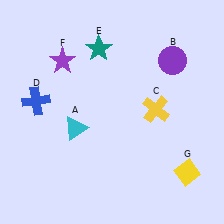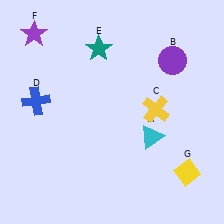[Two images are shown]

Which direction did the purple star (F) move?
The purple star (F) moved left.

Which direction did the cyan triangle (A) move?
The cyan triangle (A) moved right.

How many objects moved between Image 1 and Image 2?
2 objects moved between the two images.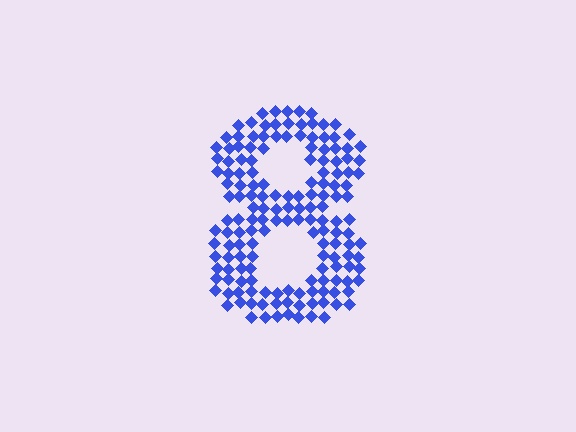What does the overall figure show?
The overall figure shows the digit 8.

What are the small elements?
The small elements are diamonds.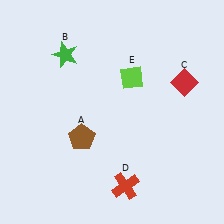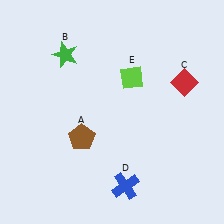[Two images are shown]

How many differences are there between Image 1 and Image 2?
There is 1 difference between the two images.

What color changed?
The cross (D) changed from red in Image 1 to blue in Image 2.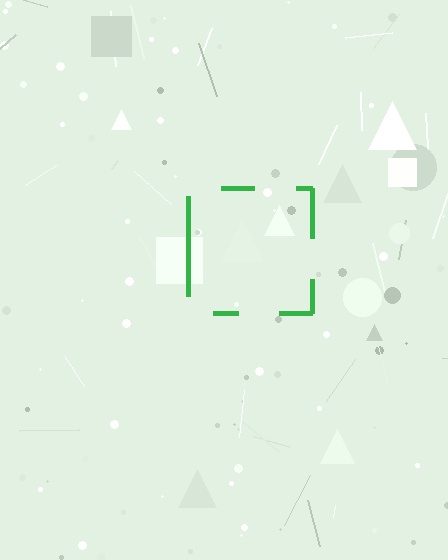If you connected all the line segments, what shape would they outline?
They would outline a square.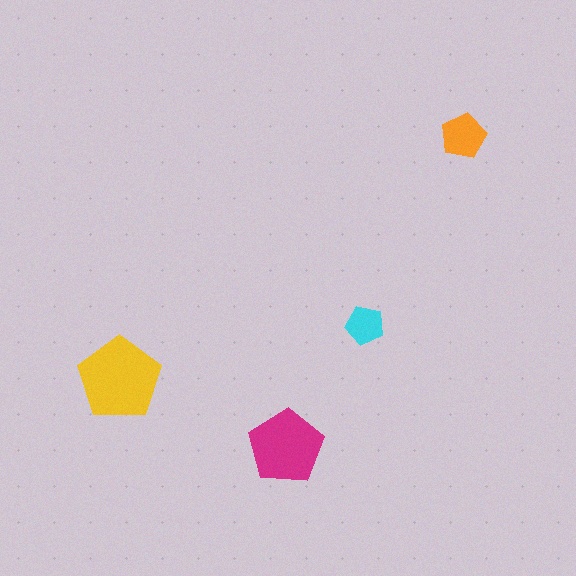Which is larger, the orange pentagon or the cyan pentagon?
The orange one.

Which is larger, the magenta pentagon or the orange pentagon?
The magenta one.